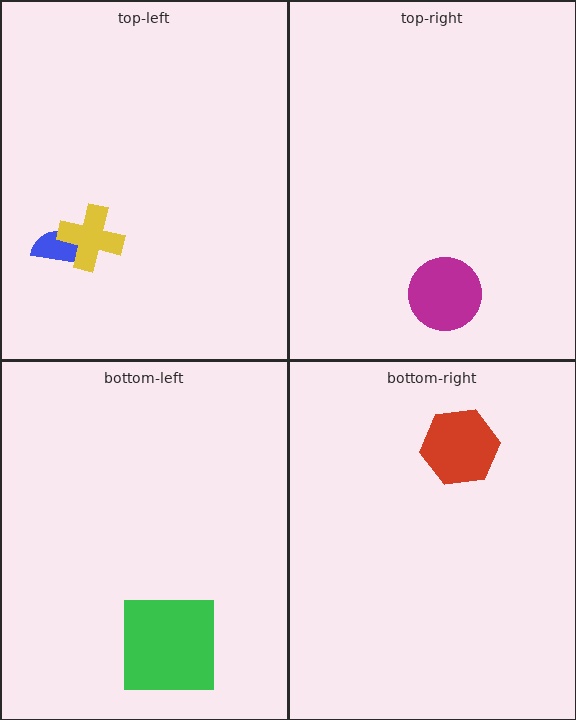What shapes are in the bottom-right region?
The red hexagon.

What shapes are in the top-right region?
The magenta circle.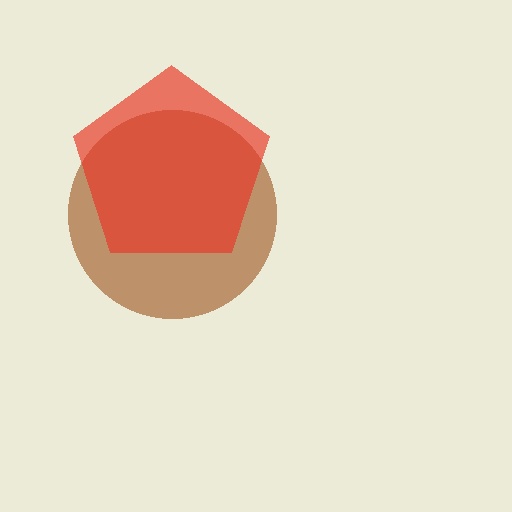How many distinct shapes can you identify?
There are 2 distinct shapes: a brown circle, a red pentagon.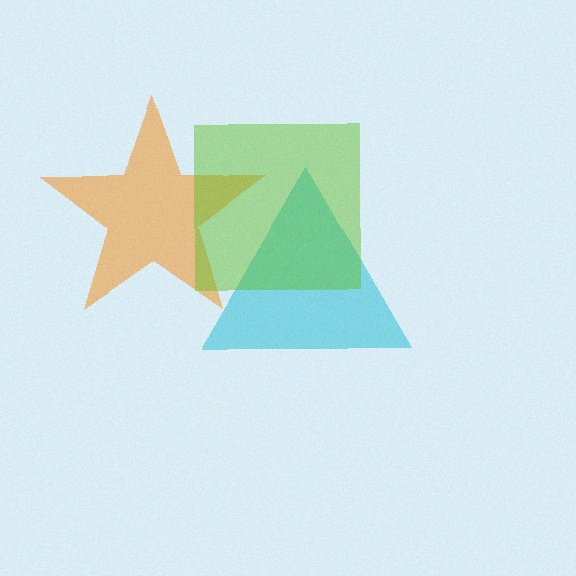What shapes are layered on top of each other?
The layered shapes are: a cyan triangle, an orange star, a lime square.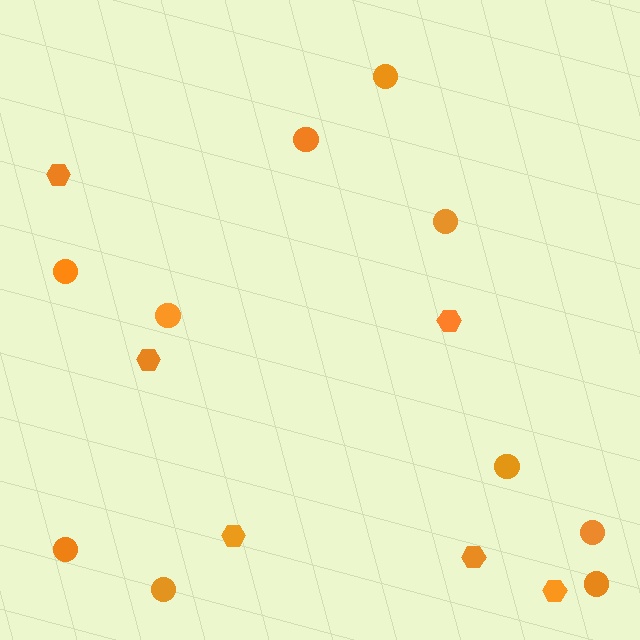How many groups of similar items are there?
There are 2 groups: one group of circles (10) and one group of hexagons (6).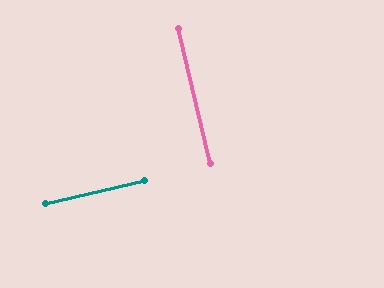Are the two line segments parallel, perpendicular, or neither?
Perpendicular — they meet at approximately 90°.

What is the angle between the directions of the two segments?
Approximately 90 degrees.